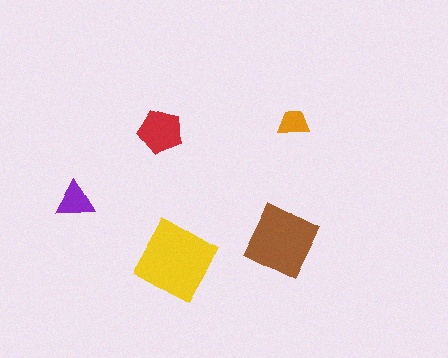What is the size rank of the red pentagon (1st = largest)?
3rd.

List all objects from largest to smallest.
The yellow diamond, the brown square, the red pentagon, the purple triangle, the orange trapezoid.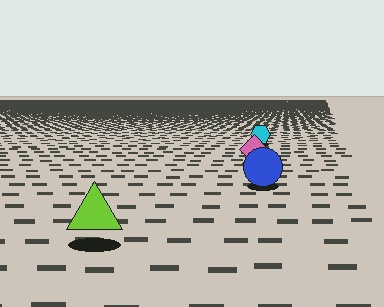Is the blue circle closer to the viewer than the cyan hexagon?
Yes. The blue circle is closer — you can tell from the texture gradient: the ground texture is coarser near it.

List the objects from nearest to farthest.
From nearest to farthest: the lime triangle, the blue circle, the pink diamond, the cyan hexagon.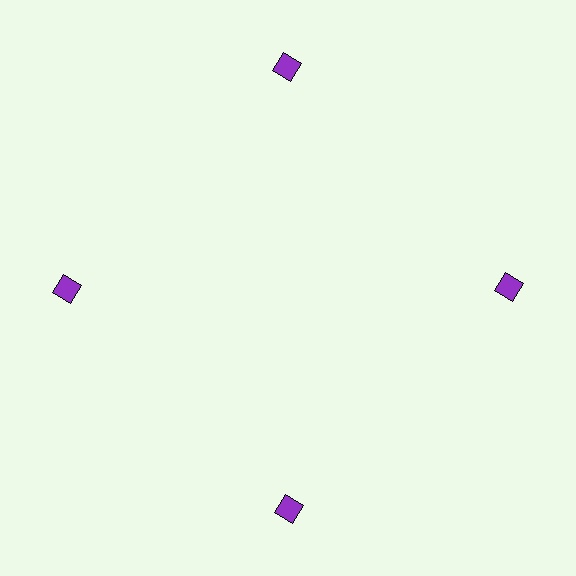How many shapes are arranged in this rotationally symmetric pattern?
There are 4 shapes, arranged in 4 groups of 1.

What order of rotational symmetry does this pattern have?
This pattern has 4-fold rotational symmetry.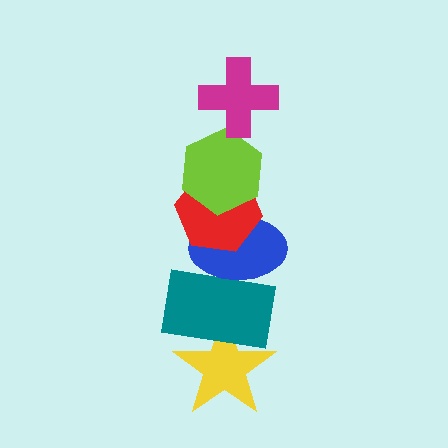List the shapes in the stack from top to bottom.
From top to bottom: the magenta cross, the lime hexagon, the red hexagon, the blue ellipse, the teal rectangle, the yellow star.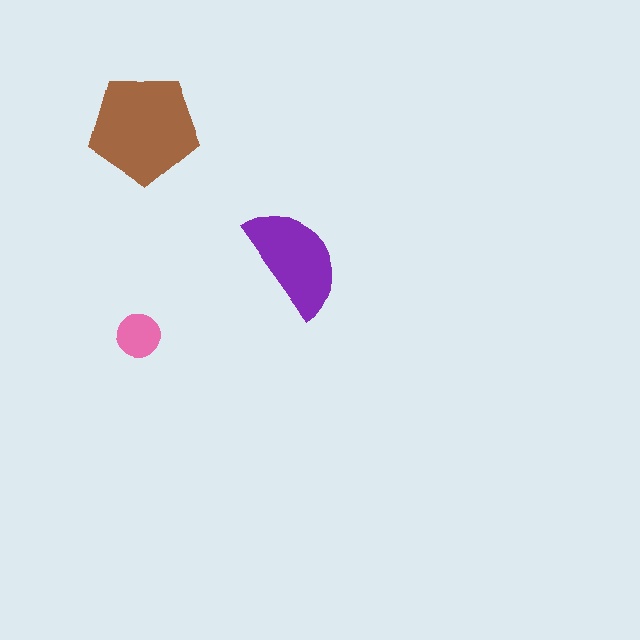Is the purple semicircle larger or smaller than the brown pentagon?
Smaller.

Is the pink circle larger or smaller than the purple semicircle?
Smaller.